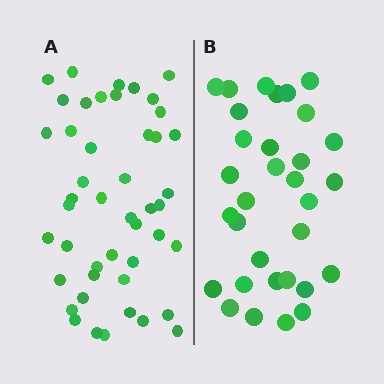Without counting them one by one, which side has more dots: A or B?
Region A (the left region) has more dots.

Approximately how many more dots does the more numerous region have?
Region A has approximately 15 more dots than region B.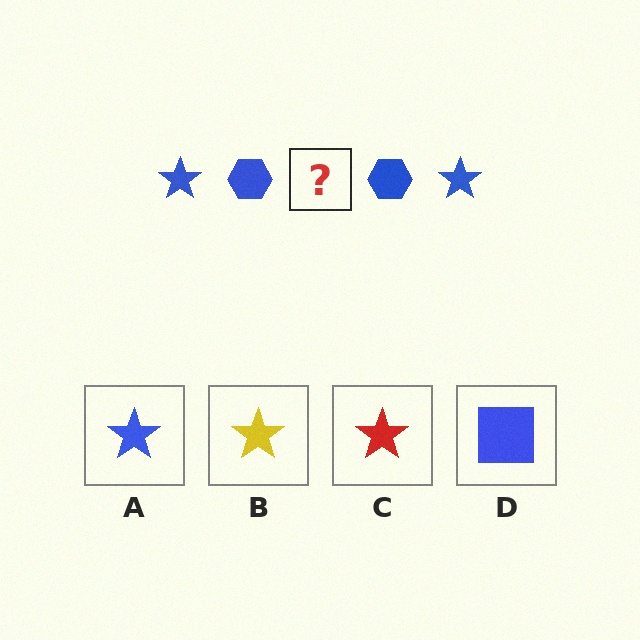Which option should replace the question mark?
Option A.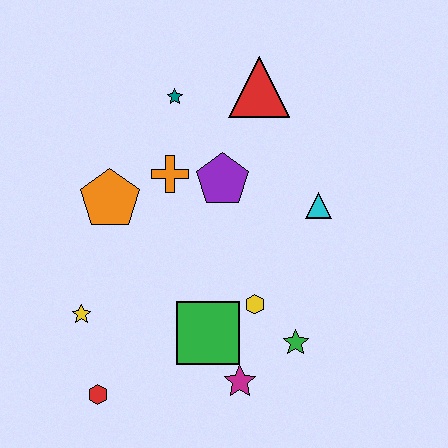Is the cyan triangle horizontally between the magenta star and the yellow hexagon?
No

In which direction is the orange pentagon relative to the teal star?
The orange pentagon is below the teal star.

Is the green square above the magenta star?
Yes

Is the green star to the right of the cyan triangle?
No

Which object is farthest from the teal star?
The red hexagon is farthest from the teal star.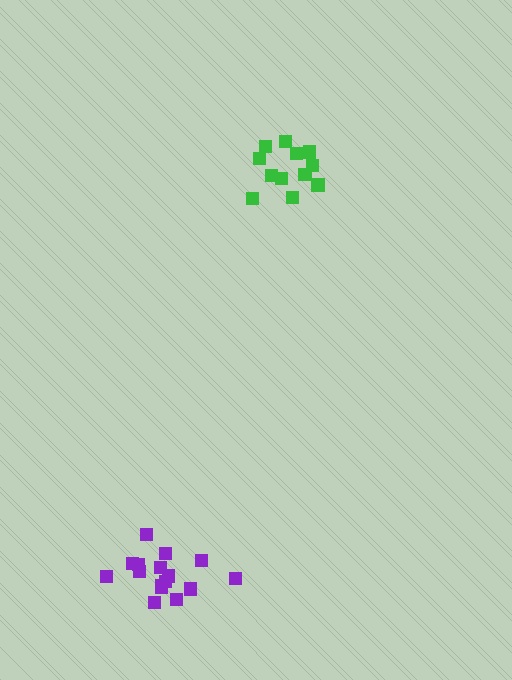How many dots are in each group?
Group 1: 12 dots, Group 2: 16 dots (28 total).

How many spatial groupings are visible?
There are 2 spatial groupings.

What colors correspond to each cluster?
The clusters are colored: green, purple.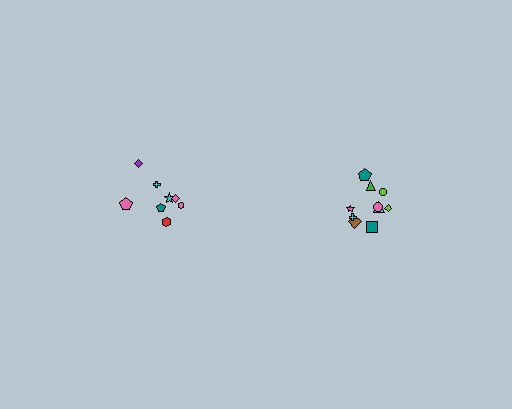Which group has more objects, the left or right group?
The right group.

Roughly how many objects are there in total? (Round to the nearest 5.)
Roughly 20 objects in total.